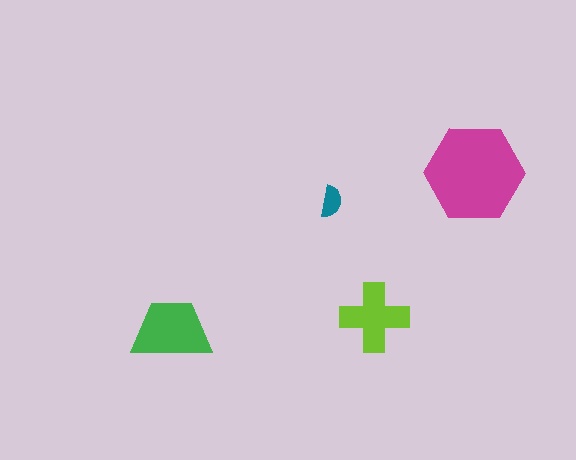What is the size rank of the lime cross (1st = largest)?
3rd.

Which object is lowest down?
The green trapezoid is bottommost.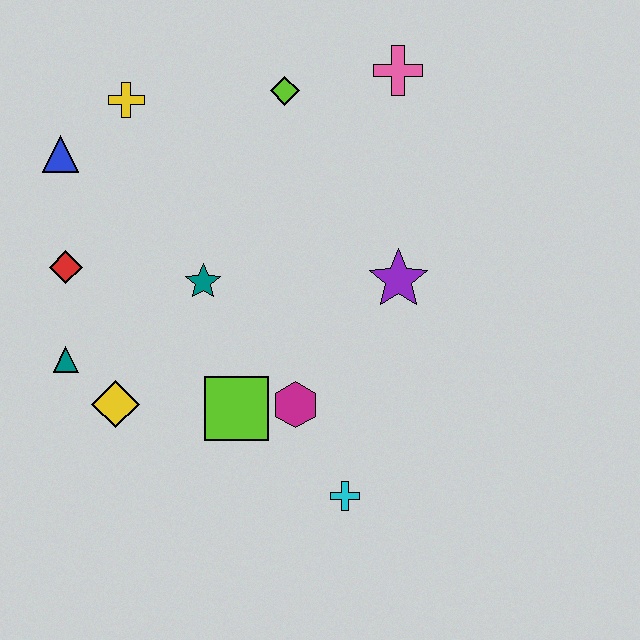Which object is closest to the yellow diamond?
The teal triangle is closest to the yellow diamond.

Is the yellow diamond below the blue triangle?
Yes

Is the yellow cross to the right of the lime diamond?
No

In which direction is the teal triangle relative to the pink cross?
The teal triangle is to the left of the pink cross.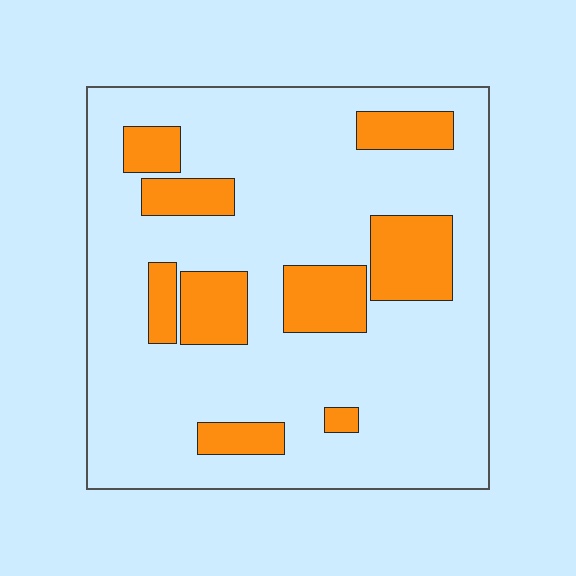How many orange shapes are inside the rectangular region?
9.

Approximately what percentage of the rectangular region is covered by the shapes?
Approximately 20%.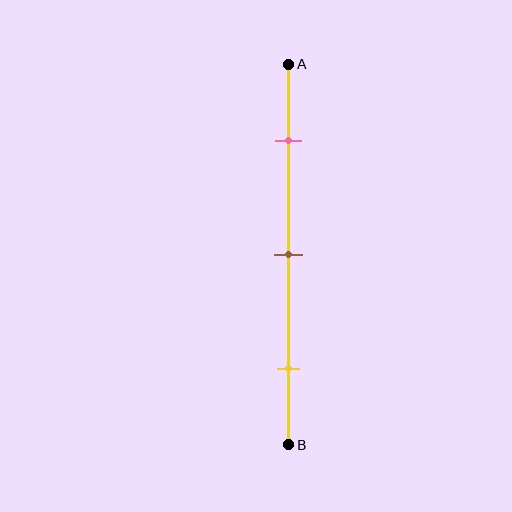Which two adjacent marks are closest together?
The pink and brown marks are the closest adjacent pair.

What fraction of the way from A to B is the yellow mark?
The yellow mark is approximately 80% (0.8) of the way from A to B.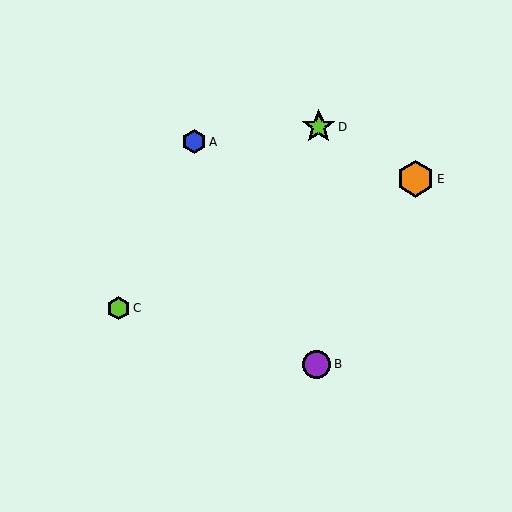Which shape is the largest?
The orange hexagon (labeled E) is the largest.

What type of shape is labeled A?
Shape A is a blue hexagon.